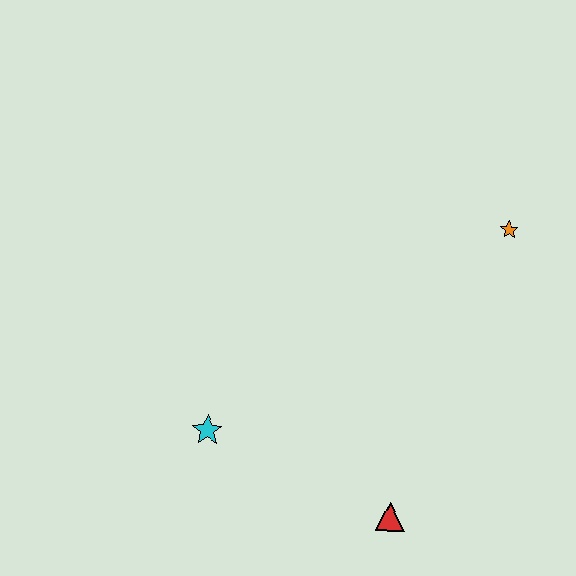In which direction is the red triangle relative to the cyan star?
The red triangle is to the right of the cyan star.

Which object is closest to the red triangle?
The cyan star is closest to the red triangle.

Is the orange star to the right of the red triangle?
Yes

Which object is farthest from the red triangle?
The orange star is farthest from the red triangle.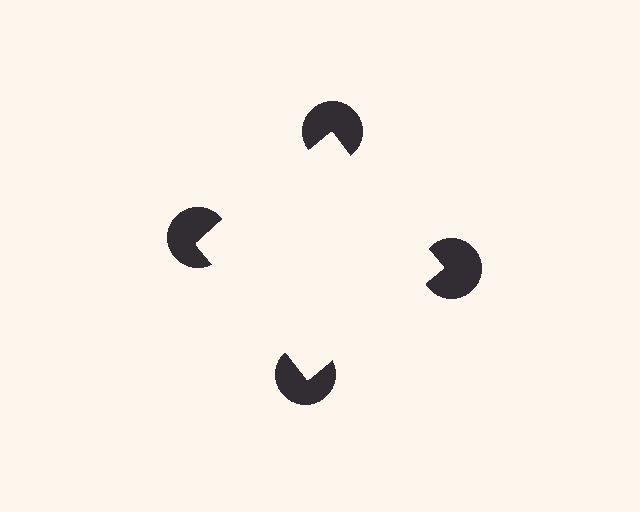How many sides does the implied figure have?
4 sides.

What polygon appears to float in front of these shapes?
An illusory square — its edges are inferred from the aligned wedge cuts in the pac-man discs, not physically drawn.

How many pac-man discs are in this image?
There are 4 — one at each vertex of the illusory square.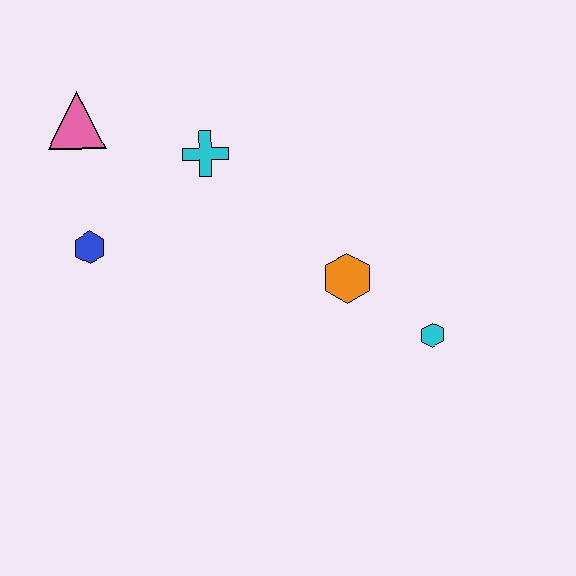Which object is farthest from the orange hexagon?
The pink triangle is farthest from the orange hexagon.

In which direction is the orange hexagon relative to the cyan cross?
The orange hexagon is to the right of the cyan cross.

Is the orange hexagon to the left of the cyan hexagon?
Yes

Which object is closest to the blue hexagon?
The pink triangle is closest to the blue hexagon.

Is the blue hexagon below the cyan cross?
Yes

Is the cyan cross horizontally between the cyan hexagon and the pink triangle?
Yes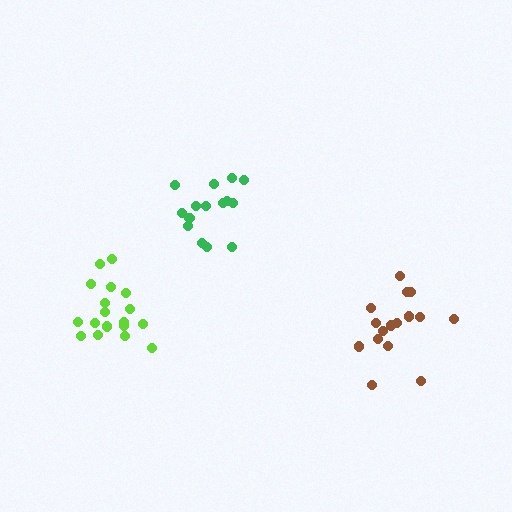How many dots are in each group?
Group 1: 15 dots, Group 2: 18 dots, Group 3: 16 dots (49 total).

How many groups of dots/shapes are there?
There are 3 groups.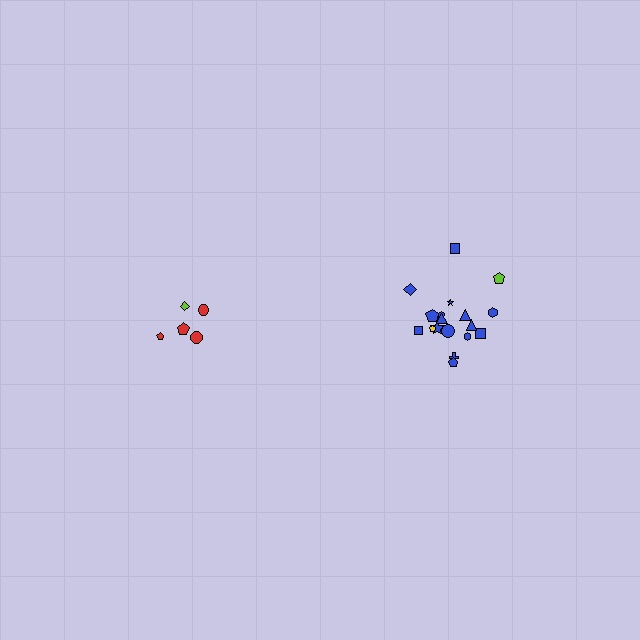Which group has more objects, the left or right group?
The right group.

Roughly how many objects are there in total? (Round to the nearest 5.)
Roughly 25 objects in total.